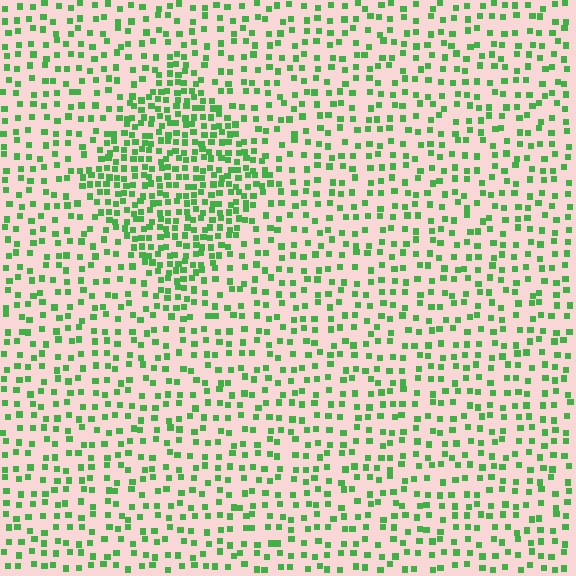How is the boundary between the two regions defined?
The boundary is defined by a change in element density (approximately 2.1x ratio). All elements are the same color, size, and shape.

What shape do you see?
I see a diamond.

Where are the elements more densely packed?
The elements are more densely packed inside the diamond boundary.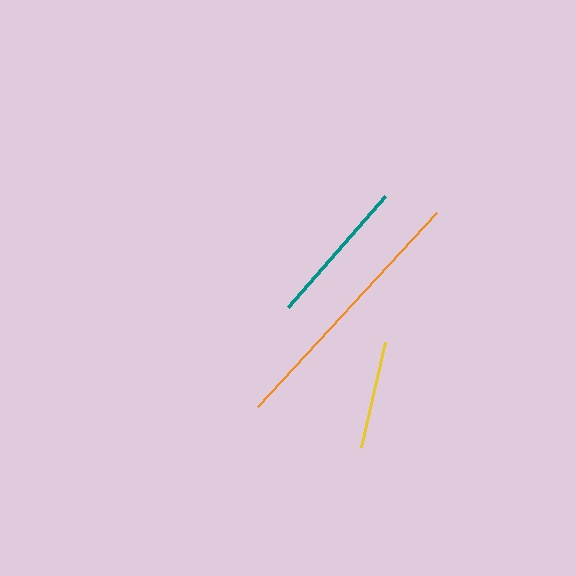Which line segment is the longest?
The orange line is the longest at approximately 263 pixels.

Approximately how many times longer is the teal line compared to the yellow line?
The teal line is approximately 1.4 times the length of the yellow line.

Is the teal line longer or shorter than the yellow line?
The teal line is longer than the yellow line.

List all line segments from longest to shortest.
From longest to shortest: orange, teal, yellow.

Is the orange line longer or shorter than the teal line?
The orange line is longer than the teal line.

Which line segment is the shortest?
The yellow line is the shortest at approximately 108 pixels.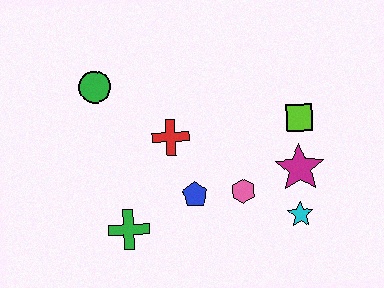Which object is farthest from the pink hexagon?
The green circle is farthest from the pink hexagon.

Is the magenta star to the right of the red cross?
Yes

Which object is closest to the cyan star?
The magenta star is closest to the cyan star.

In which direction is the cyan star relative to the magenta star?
The cyan star is below the magenta star.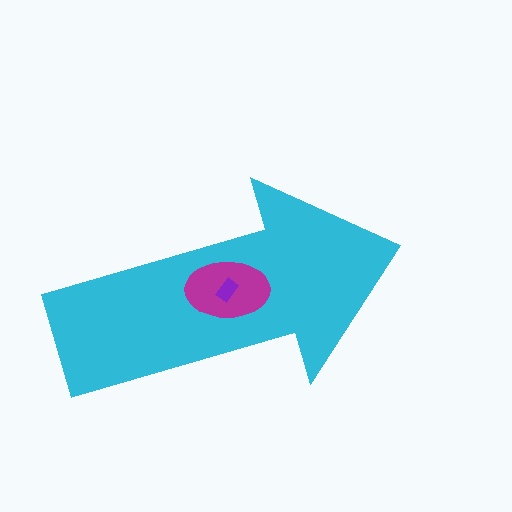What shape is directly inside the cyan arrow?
The magenta ellipse.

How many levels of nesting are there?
3.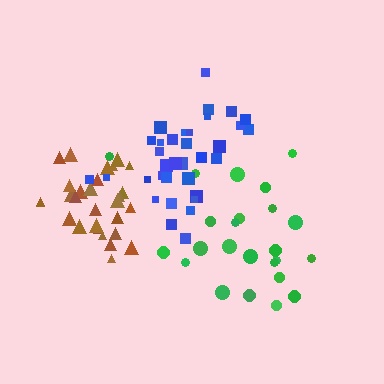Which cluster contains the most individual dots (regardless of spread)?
Blue (34).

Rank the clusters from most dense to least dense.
brown, blue, green.